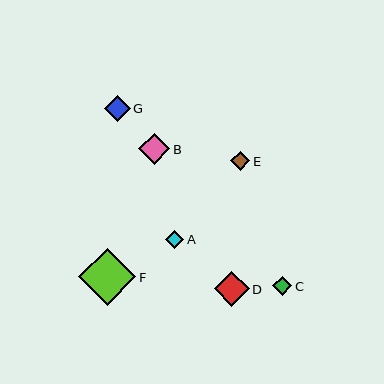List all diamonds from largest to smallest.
From largest to smallest: F, D, B, G, E, C, A.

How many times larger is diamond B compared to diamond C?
Diamond B is approximately 1.6 times the size of diamond C.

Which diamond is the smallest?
Diamond A is the smallest with a size of approximately 18 pixels.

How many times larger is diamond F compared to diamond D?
Diamond F is approximately 1.6 times the size of diamond D.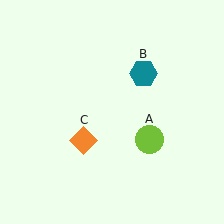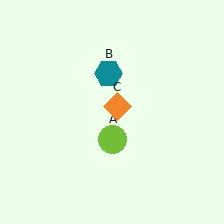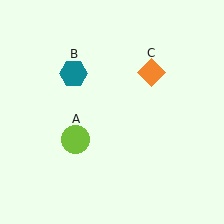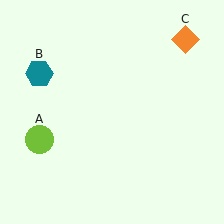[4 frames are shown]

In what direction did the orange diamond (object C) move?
The orange diamond (object C) moved up and to the right.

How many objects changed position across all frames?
3 objects changed position: lime circle (object A), teal hexagon (object B), orange diamond (object C).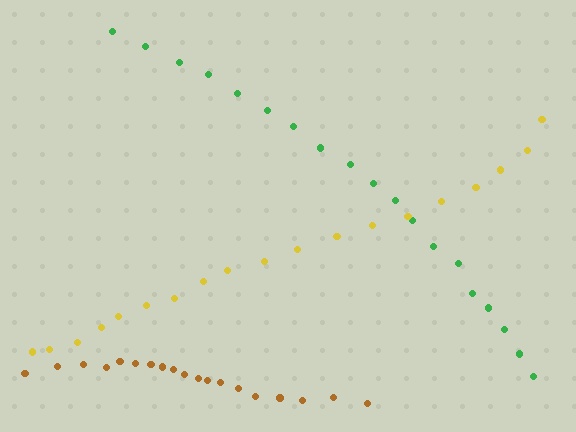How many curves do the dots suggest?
There are 3 distinct paths.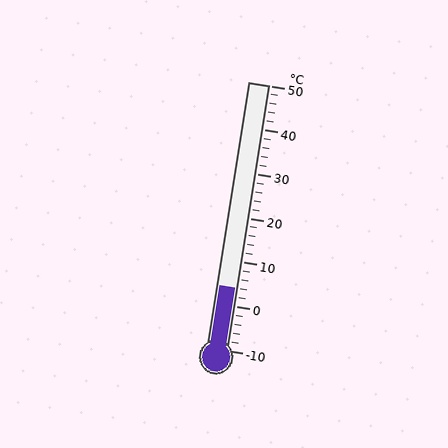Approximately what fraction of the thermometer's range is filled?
The thermometer is filled to approximately 25% of its range.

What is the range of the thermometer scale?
The thermometer scale ranges from -10°C to 50°C.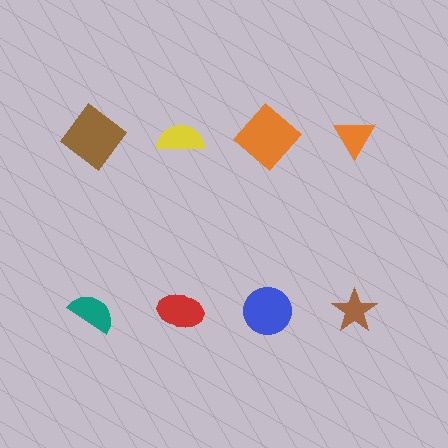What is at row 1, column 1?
A brown diamond.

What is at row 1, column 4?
An orange triangle.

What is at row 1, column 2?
A yellow semicircle.